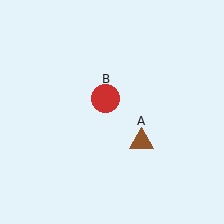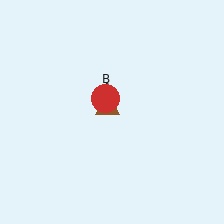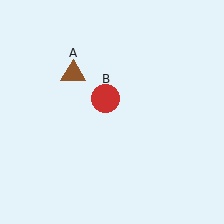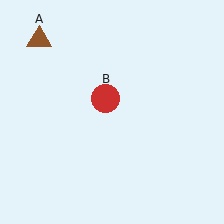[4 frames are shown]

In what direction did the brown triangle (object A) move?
The brown triangle (object A) moved up and to the left.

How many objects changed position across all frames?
1 object changed position: brown triangle (object A).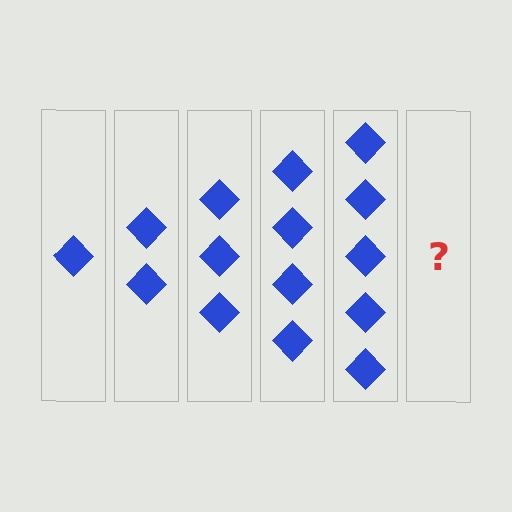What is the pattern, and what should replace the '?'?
The pattern is that each step adds one more diamond. The '?' should be 6 diamonds.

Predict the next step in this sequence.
The next step is 6 diamonds.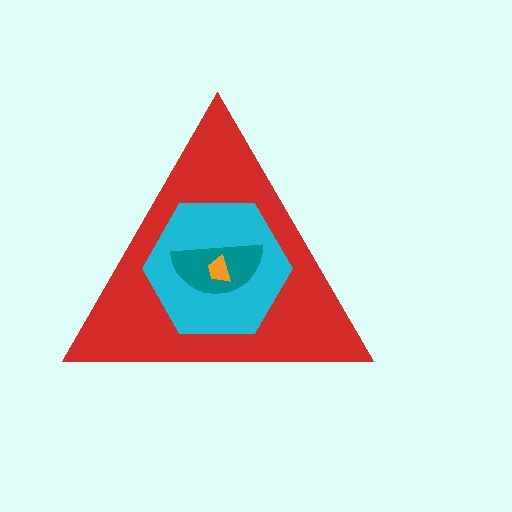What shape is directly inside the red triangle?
The cyan hexagon.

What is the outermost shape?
The red triangle.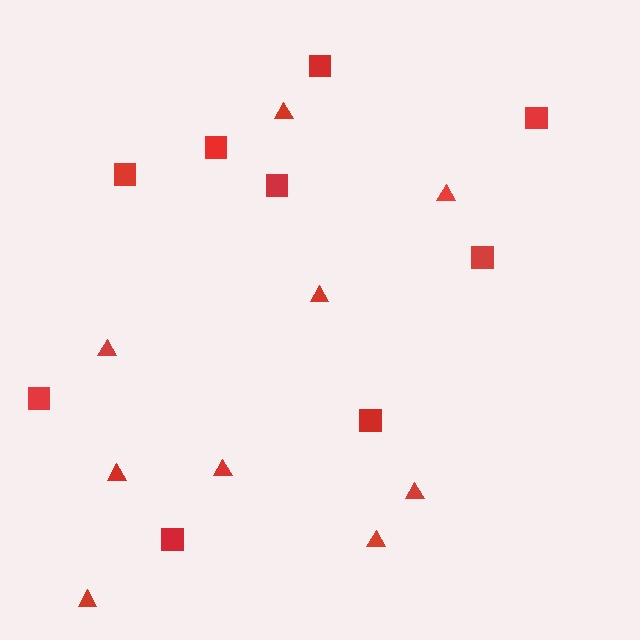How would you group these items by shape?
There are 2 groups: one group of triangles (9) and one group of squares (9).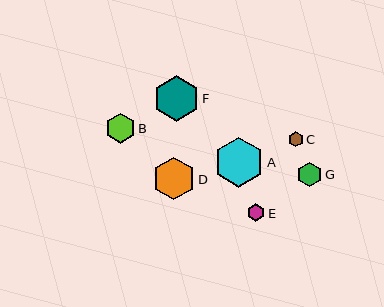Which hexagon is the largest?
Hexagon A is the largest with a size of approximately 50 pixels.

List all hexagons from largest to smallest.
From largest to smallest: A, F, D, B, G, E, C.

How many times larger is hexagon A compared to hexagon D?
Hexagon A is approximately 1.2 times the size of hexagon D.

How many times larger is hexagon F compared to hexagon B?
Hexagon F is approximately 1.5 times the size of hexagon B.